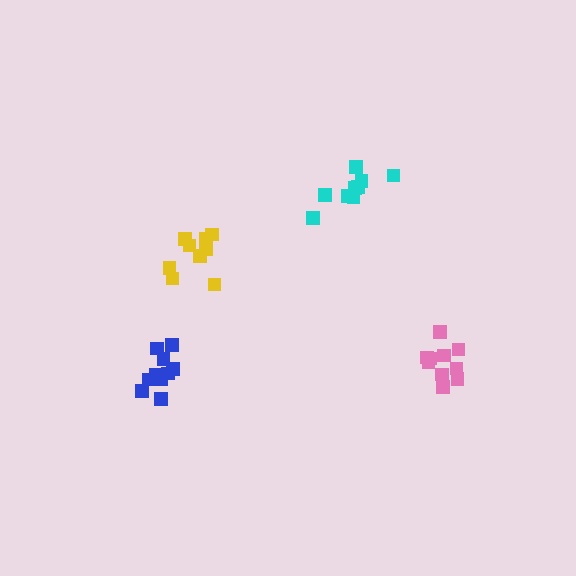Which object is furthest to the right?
The pink cluster is rightmost.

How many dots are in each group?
Group 1: 10 dots, Group 2: 10 dots, Group 3: 9 dots, Group 4: 10 dots (39 total).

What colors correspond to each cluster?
The clusters are colored: cyan, pink, yellow, blue.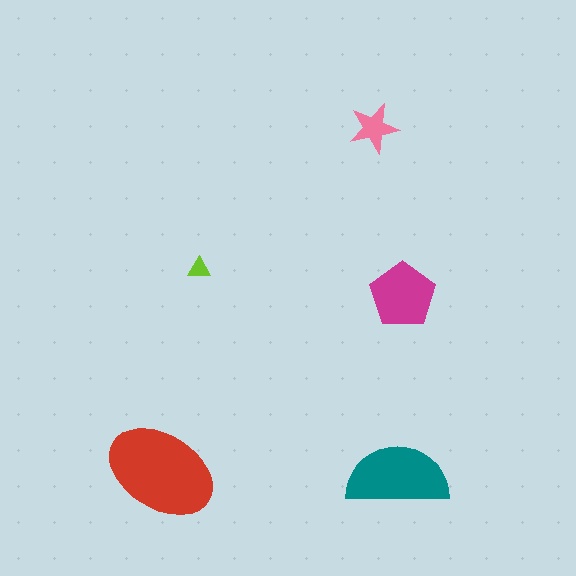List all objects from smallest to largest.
The lime triangle, the pink star, the magenta pentagon, the teal semicircle, the red ellipse.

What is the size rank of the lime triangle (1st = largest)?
5th.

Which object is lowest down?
The teal semicircle is bottommost.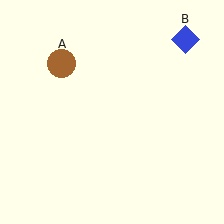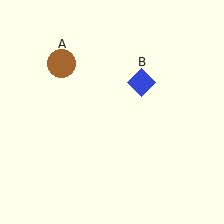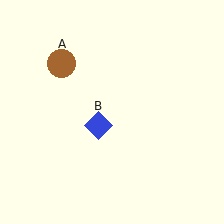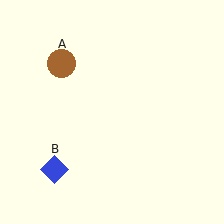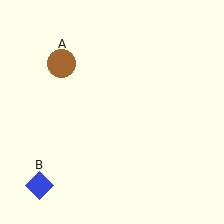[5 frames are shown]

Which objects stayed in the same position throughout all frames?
Brown circle (object A) remained stationary.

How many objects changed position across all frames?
1 object changed position: blue diamond (object B).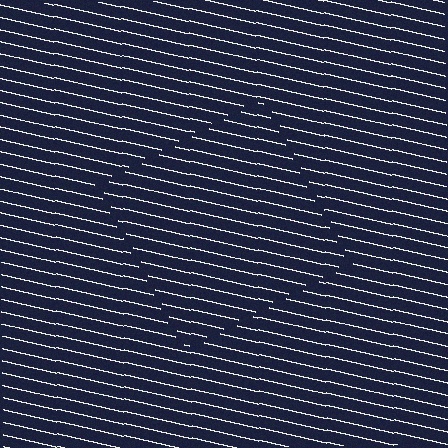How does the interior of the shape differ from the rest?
The interior of the shape contains the same grating, shifted by half a period — the contour is defined by the phase discontinuity where line-ends from the inner and outer gratings abut.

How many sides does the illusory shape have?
4 sides — the line-ends trace a square.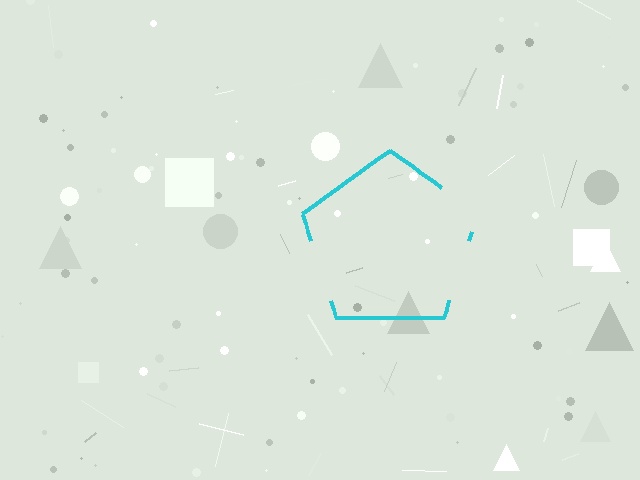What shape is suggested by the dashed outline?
The dashed outline suggests a pentagon.